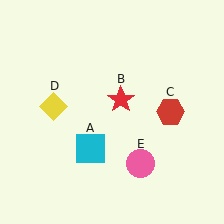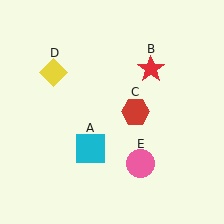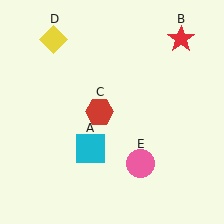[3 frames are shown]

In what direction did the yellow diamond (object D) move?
The yellow diamond (object D) moved up.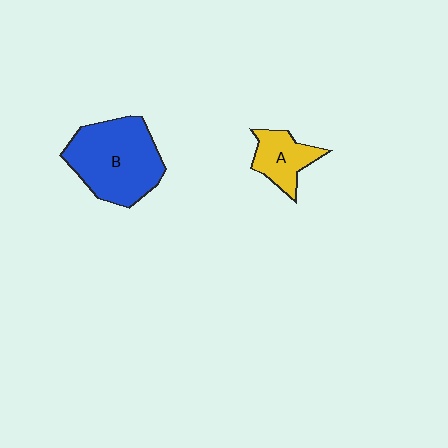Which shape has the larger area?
Shape B (blue).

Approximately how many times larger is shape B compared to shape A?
Approximately 2.3 times.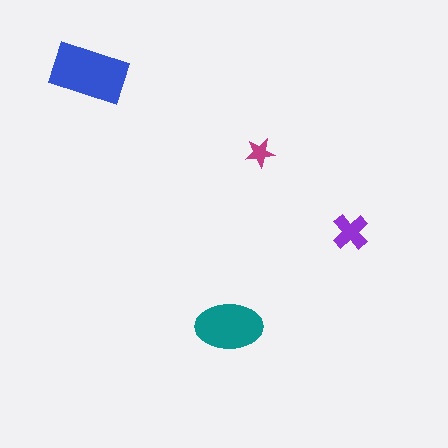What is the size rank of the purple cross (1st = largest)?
3rd.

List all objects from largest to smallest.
The blue rectangle, the teal ellipse, the purple cross, the magenta star.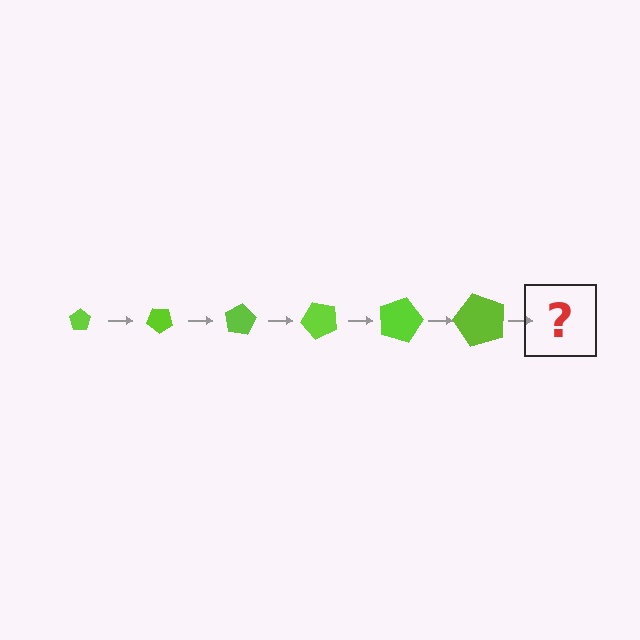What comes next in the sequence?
The next element should be a pentagon, larger than the previous one and rotated 240 degrees from the start.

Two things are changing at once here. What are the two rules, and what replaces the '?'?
The two rules are that the pentagon grows larger each step and it rotates 40 degrees each step. The '?' should be a pentagon, larger than the previous one and rotated 240 degrees from the start.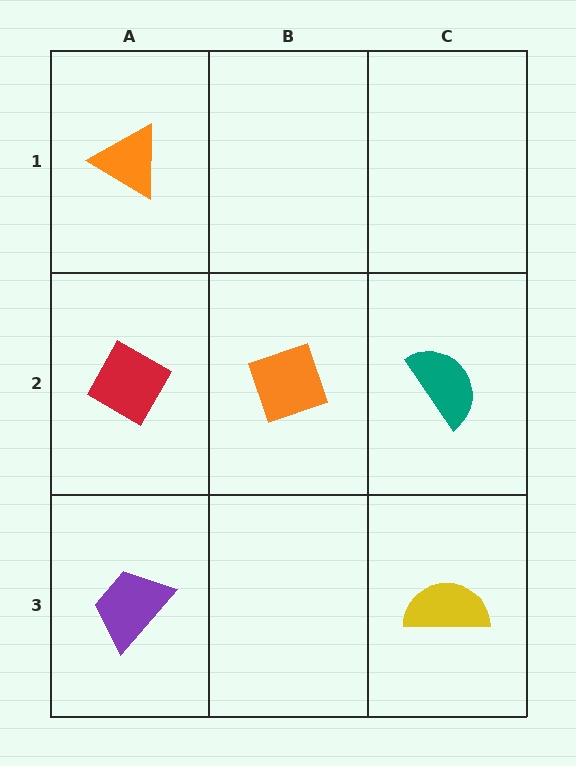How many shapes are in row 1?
1 shape.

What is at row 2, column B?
An orange diamond.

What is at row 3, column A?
A purple trapezoid.